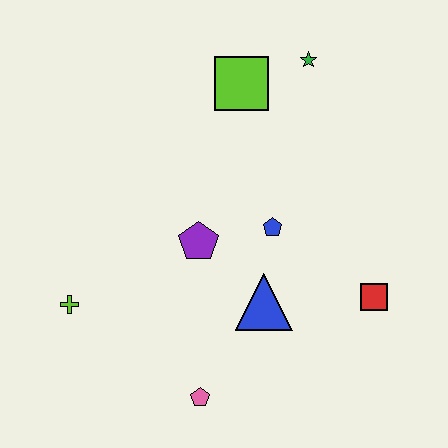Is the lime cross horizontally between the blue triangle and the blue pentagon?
No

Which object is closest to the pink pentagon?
The blue triangle is closest to the pink pentagon.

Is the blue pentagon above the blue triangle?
Yes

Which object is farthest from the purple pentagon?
The green star is farthest from the purple pentagon.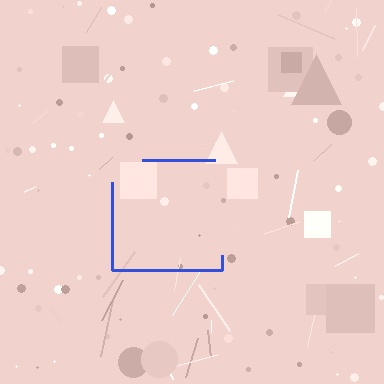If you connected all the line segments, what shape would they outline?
They would outline a square.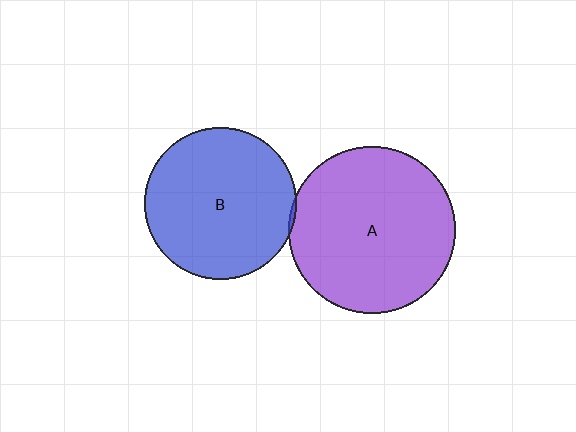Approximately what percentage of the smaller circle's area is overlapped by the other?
Approximately 5%.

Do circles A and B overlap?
Yes.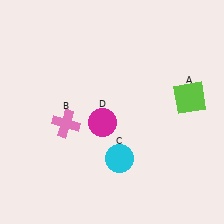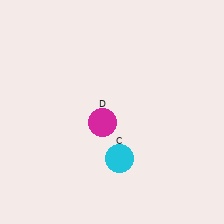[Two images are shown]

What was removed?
The lime square (A), the pink cross (B) were removed in Image 2.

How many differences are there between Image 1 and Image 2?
There are 2 differences between the two images.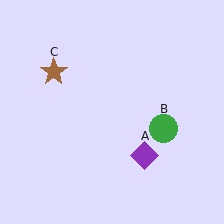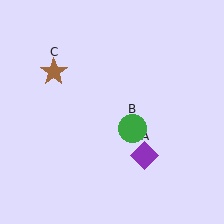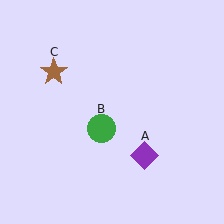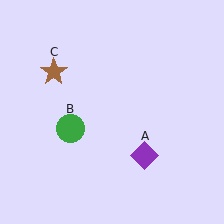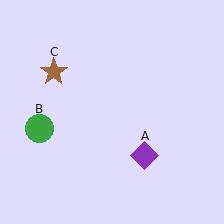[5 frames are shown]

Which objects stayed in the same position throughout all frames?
Purple diamond (object A) and brown star (object C) remained stationary.